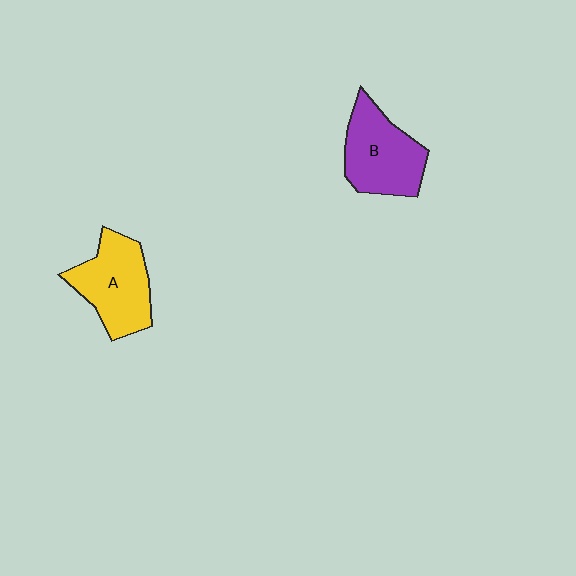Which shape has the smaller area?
Shape A (yellow).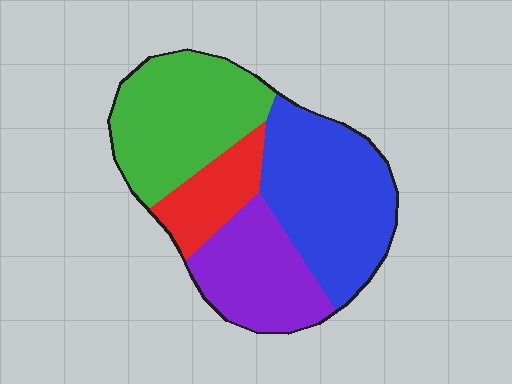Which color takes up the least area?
Red, at roughly 15%.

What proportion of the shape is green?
Green covers about 30% of the shape.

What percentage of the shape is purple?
Purple covers roughly 20% of the shape.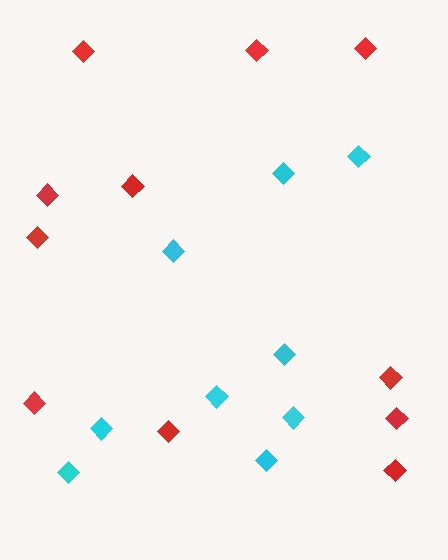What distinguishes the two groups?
There are 2 groups: one group of cyan diamonds (9) and one group of red diamonds (11).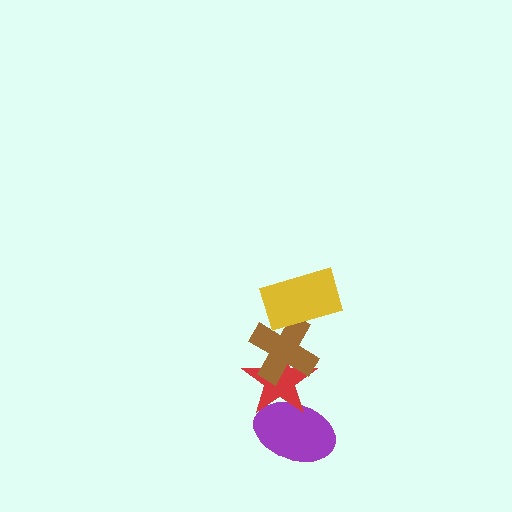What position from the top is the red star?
The red star is 3rd from the top.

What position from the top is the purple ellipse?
The purple ellipse is 4th from the top.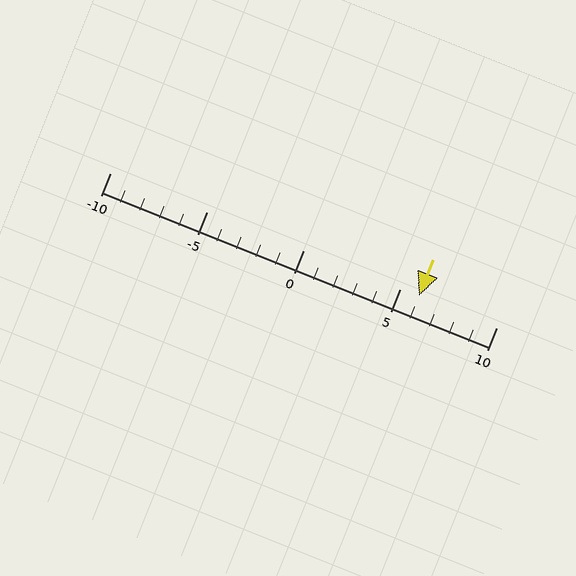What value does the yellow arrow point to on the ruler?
The yellow arrow points to approximately 6.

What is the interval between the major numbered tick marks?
The major tick marks are spaced 5 units apart.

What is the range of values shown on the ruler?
The ruler shows values from -10 to 10.